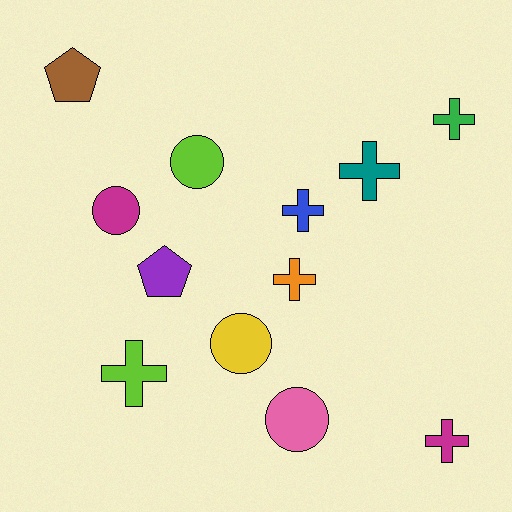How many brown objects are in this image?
There is 1 brown object.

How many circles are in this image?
There are 4 circles.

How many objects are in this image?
There are 12 objects.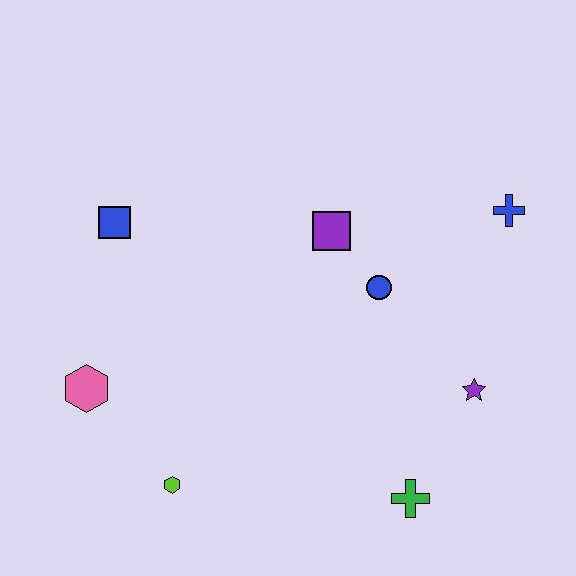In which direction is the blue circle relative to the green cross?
The blue circle is above the green cross.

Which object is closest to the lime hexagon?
The pink hexagon is closest to the lime hexagon.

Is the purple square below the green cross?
No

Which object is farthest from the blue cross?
The pink hexagon is farthest from the blue cross.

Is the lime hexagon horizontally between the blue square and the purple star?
Yes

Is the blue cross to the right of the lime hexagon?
Yes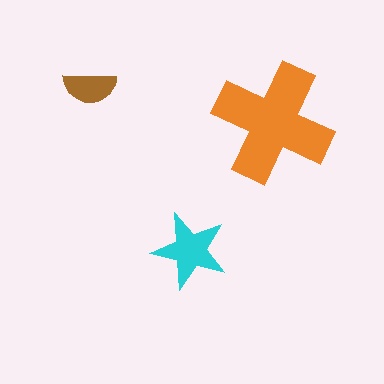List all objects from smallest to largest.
The brown semicircle, the cyan star, the orange cross.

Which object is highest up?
The brown semicircle is topmost.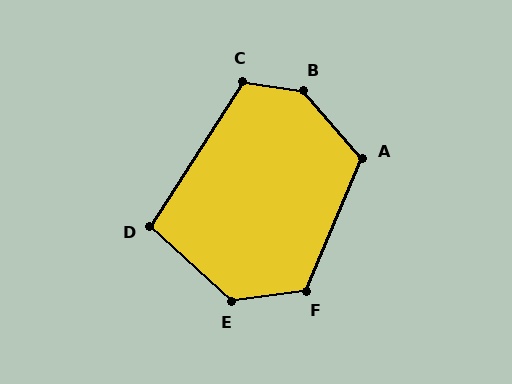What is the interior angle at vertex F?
Approximately 120 degrees (obtuse).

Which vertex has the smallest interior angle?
D, at approximately 100 degrees.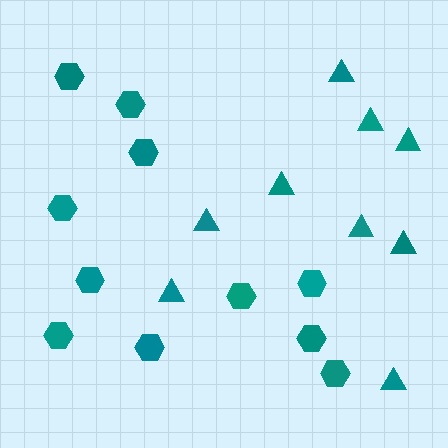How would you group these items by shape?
There are 2 groups: one group of triangles (9) and one group of hexagons (11).